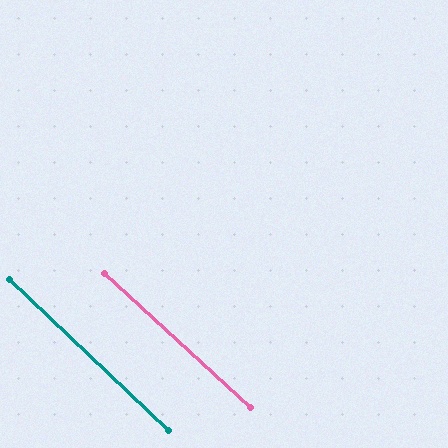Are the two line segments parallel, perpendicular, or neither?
Parallel — their directions differ by only 0.7°.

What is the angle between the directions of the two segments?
Approximately 1 degree.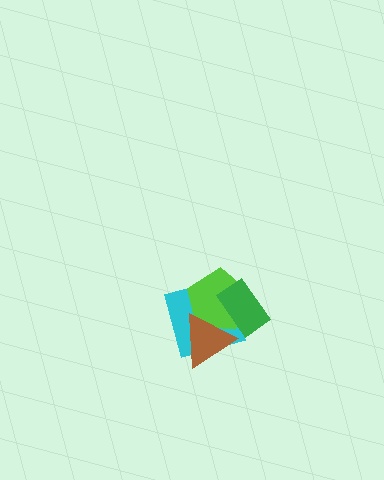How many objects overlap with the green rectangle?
3 objects overlap with the green rectangle.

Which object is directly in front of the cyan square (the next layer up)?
The lime pentagon is directly in front of the cyan square.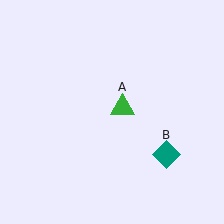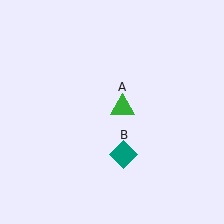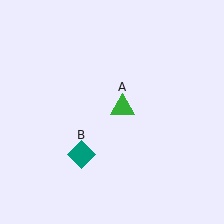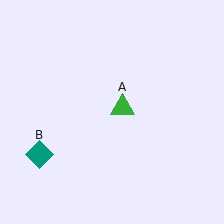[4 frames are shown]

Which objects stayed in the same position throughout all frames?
Green triangle (object A) remained stationary.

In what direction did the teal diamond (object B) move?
The teal diamond (object B) moved left.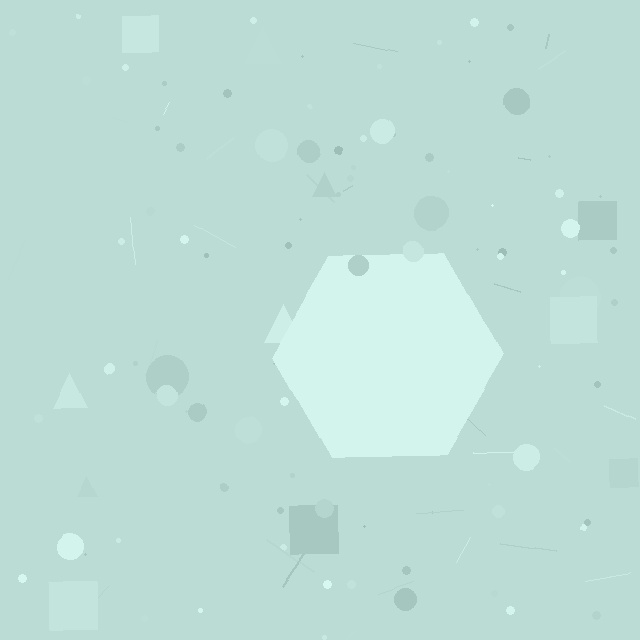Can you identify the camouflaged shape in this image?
The camouflaged shape is a hexagon.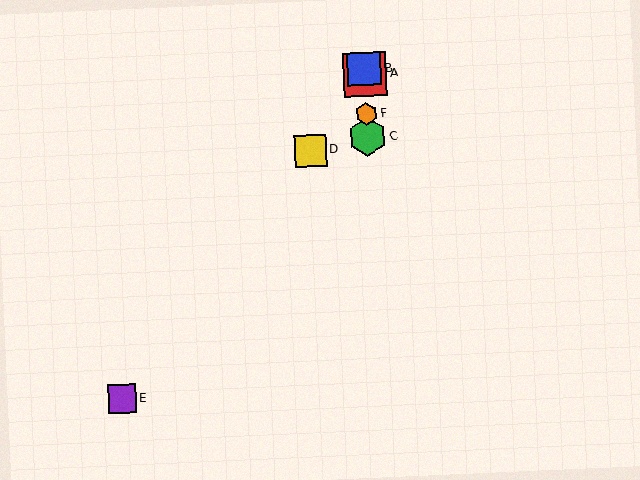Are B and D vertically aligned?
No, B is at x≈364 and D is at x≈311.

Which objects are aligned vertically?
Objects A, B, C, F are aligned vertically.